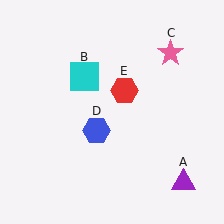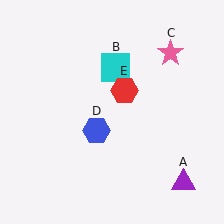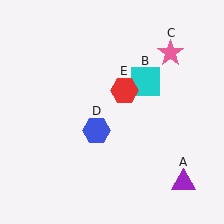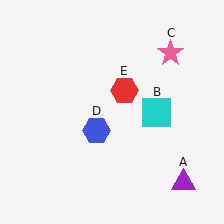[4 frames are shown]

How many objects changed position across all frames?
1 object changed position: cyan square (object B).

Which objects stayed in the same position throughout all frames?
Purple triangle (object A) and pink star (object C) and blue hexagon (object D) and red hexagon (object E) remained stationary.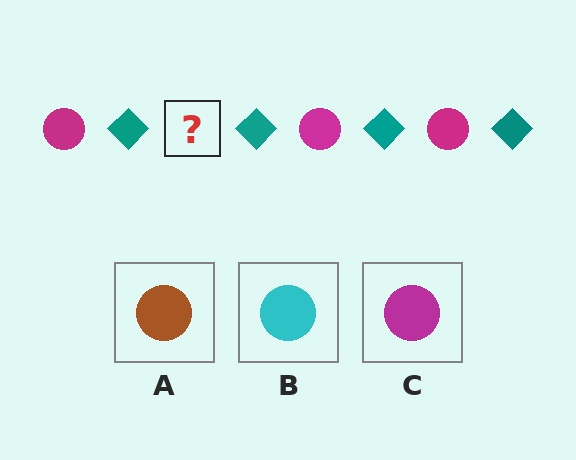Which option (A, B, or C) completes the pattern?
C.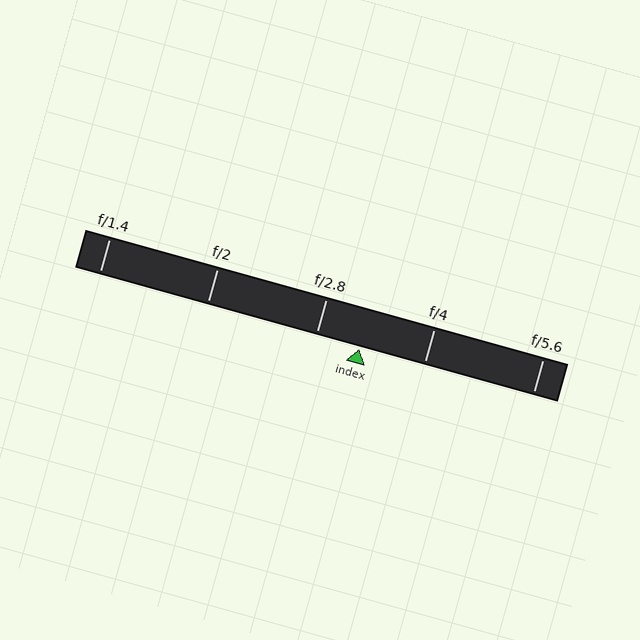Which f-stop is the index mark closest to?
The index mark is closest to f/2.8.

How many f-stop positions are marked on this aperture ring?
There are 5 f-stop positions marked.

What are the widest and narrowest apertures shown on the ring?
The widest aperture shown is f/1.4 and the narrowest is f/5.6.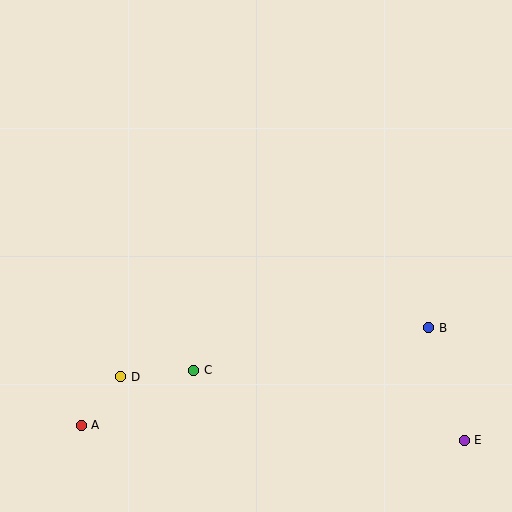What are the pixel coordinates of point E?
Point E is at (464, 440).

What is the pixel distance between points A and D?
The distance between A and D is 62 pixels.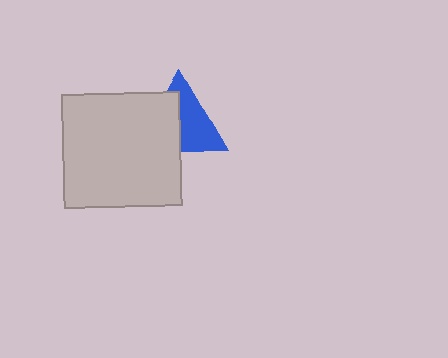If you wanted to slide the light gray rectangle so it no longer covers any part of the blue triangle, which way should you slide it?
Slide it toward the lower-left — that is the most direct way to separate the two shapes.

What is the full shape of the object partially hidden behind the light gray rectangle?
The partially hidden object is a blue triangle.